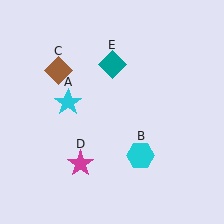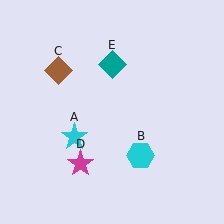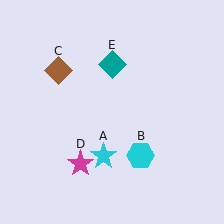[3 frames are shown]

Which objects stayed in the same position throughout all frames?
Cyan hexagon (object B) and brown diamond (object C) and magenta star (object D) and teal diamond (object E) remained stationary.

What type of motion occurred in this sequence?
The cyan star (object A) rotated counterclockwise around the center of the scene.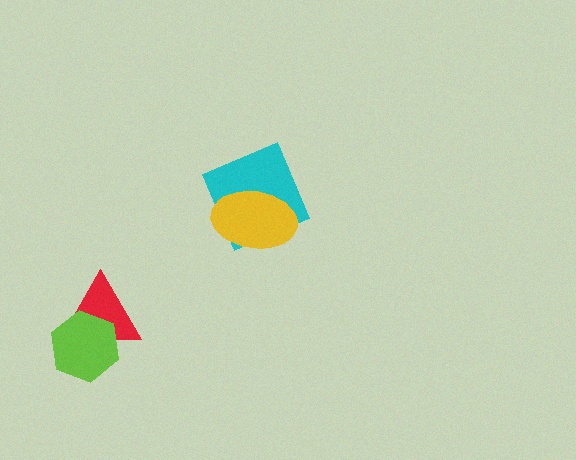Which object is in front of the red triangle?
The lime hexagon is in front of the red triangle.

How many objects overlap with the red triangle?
1 object overlaps with the red triangle.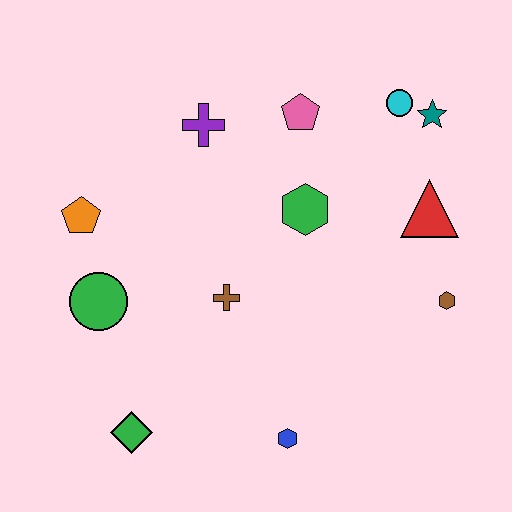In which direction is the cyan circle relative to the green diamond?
The cyan circle is above the green diamond.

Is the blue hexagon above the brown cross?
No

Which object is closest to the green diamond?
The green circle is closest to the green diamond.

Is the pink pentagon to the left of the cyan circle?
Yes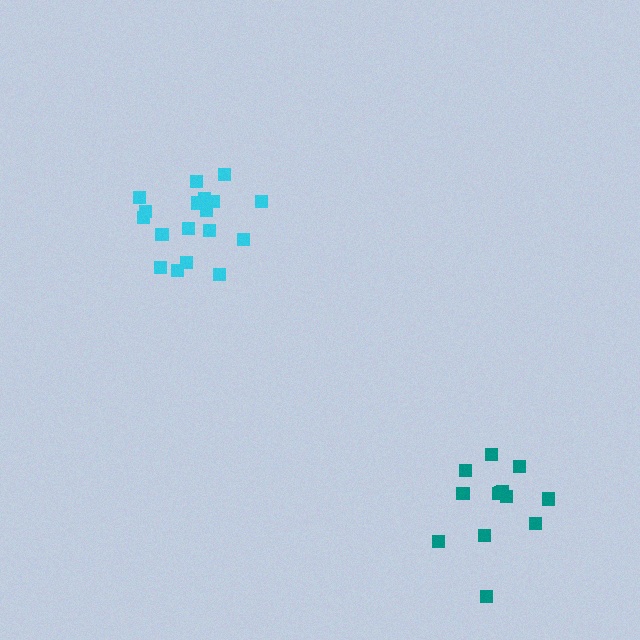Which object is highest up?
The cyan cluster is topmost.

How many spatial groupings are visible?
There are 2 spatial groupings.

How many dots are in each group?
Group 1: 18 dots, Group 2: 13 dots (31 total).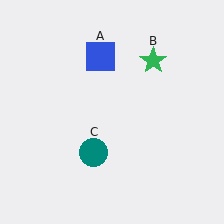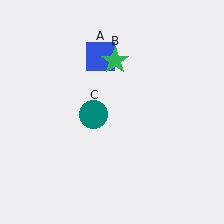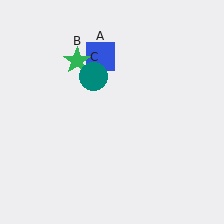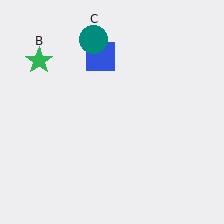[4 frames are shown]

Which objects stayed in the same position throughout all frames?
Blue square (object A) remained stationary.